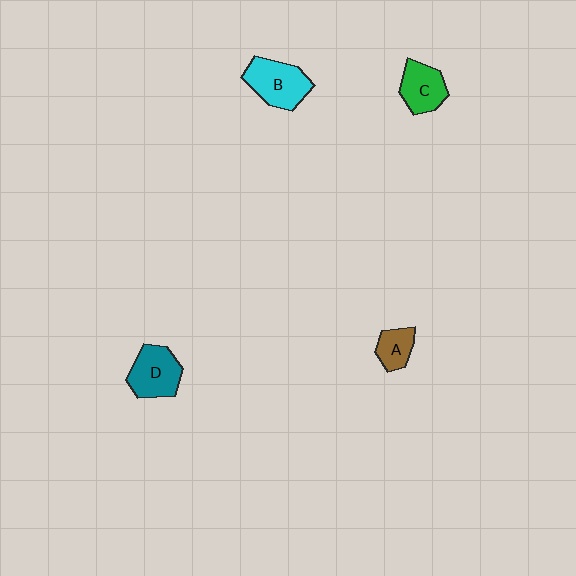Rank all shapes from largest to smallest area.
From largest to smallest: B (cyan), D (teal), C (green), A (brown).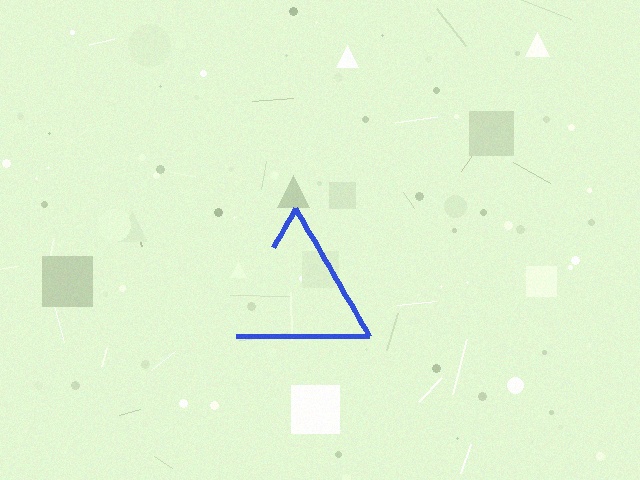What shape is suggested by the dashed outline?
The dashed outline suggests a triangle.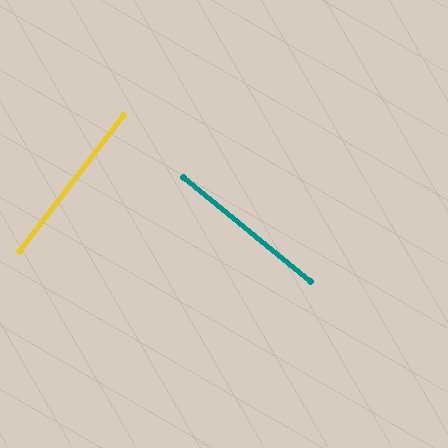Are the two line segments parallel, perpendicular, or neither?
Perpendicular — they meet at approximately 88°.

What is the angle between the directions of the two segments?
Approximately 88 degrees.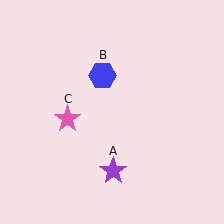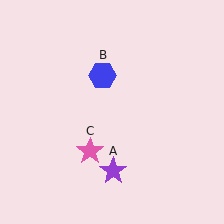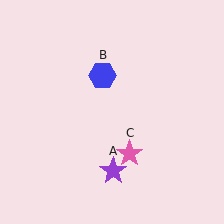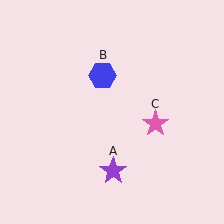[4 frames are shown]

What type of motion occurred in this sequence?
The pink star (object C) rotated counterclockwise around the center of the scene.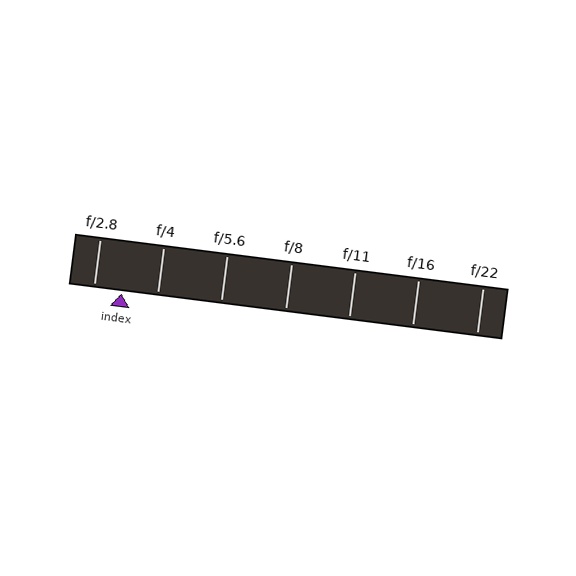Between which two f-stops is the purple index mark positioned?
The index mark is between f/2.8 and f/4.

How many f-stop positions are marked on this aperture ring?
There are 7 f-stop positions marked.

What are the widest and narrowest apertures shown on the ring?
The widest aperture shown is f/2.8 and the narrowest is f/22.